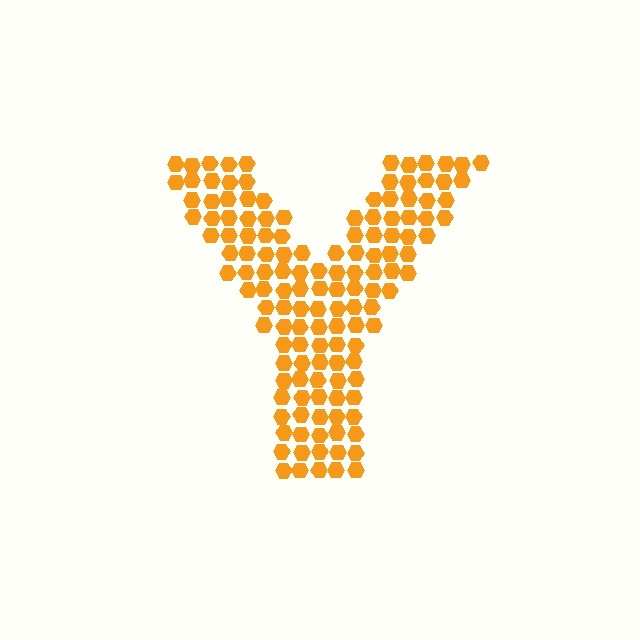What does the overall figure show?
The overall figure shows the letter Y.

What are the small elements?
The small elements are hexagons.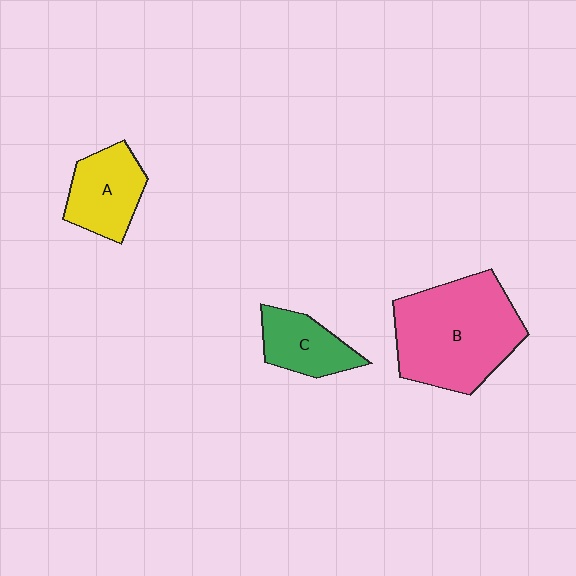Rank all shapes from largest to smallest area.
From largest to smallest: B (pink), A (yellow), C (green).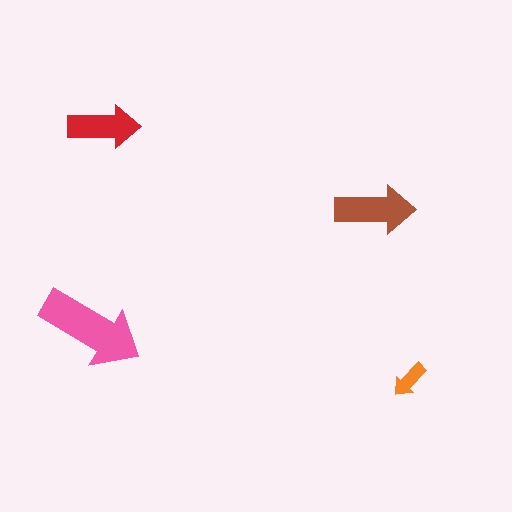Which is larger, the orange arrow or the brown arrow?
The brown one.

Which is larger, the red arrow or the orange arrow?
The red one.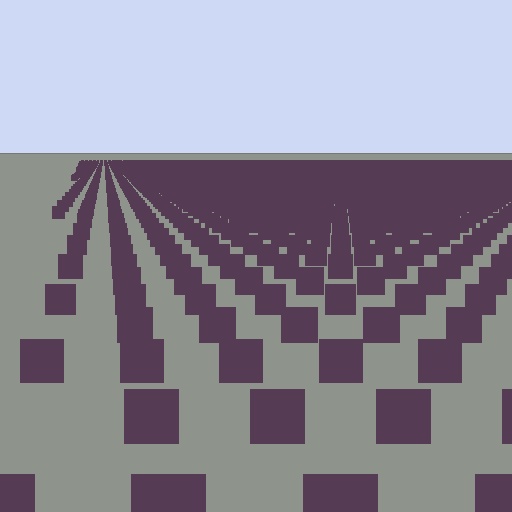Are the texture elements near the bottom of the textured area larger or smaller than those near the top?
Larger. Near the bottom, elements are closer to the viewer and appear at a bigger on-screen size.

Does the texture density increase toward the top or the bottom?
Density increases toward the top.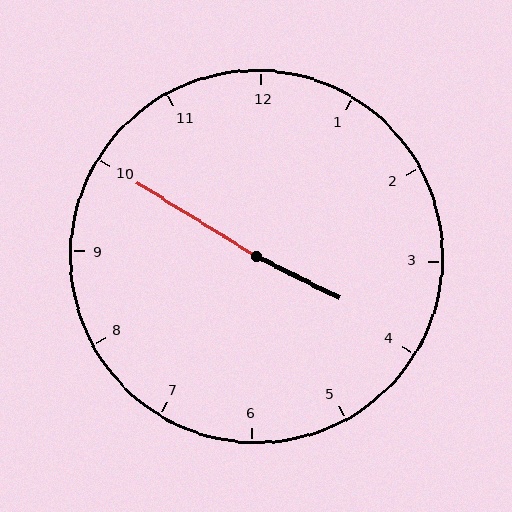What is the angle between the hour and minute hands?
Approximately 175 degrees.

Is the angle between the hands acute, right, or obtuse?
It is obtuse.